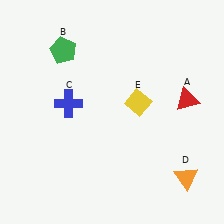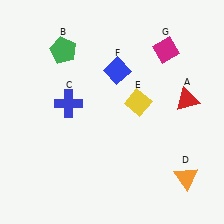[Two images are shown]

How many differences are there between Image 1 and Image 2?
There are 2 differences between the two images.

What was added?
A blue diamond (F), a magenta diamond (G) were added in Image 2.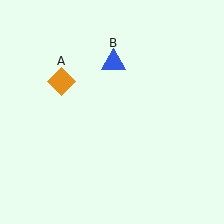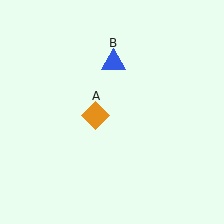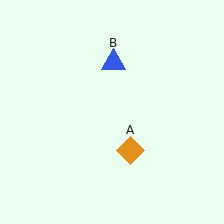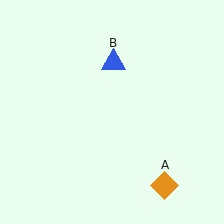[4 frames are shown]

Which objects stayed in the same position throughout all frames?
Blue triangle (object B) remained stationary.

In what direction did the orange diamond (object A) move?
The orange diamond (object A) moved down and to the right.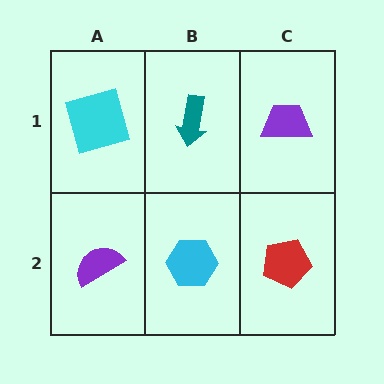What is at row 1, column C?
A purple trapezoid.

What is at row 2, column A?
A purple semicircle.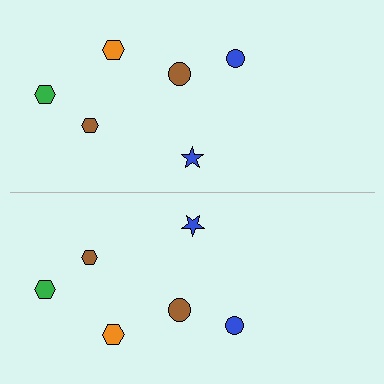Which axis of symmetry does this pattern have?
The pattern has a horizontal axis of symmetry running through the center of the image.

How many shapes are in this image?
There are 12 shapes in this image.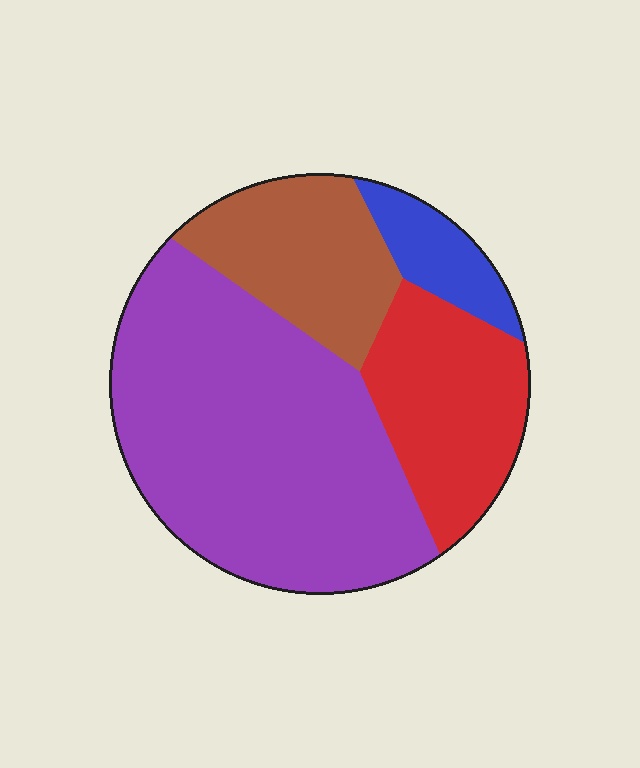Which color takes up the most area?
Purple, at roughly 55%.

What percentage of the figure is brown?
Brown covers 18% of the figure.